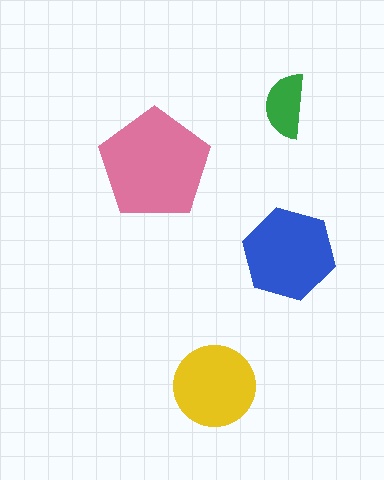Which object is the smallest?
The green semicircle.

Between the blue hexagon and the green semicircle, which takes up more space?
The blue hexagon.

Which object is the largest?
The pink pentagon.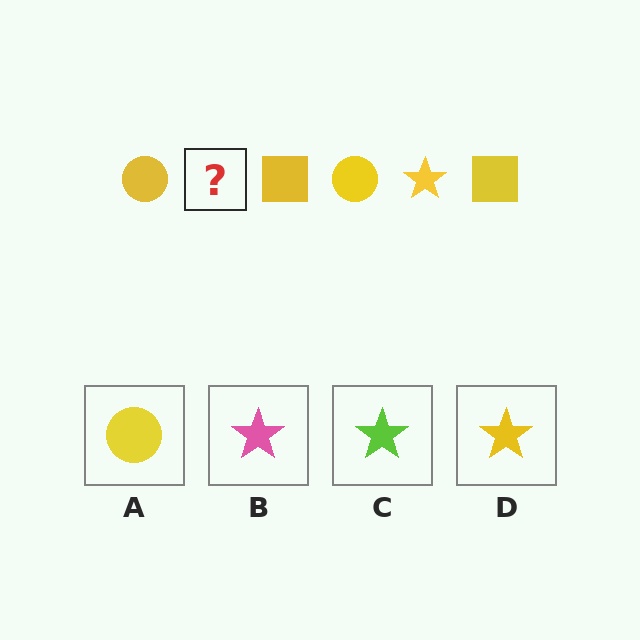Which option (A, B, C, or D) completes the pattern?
D.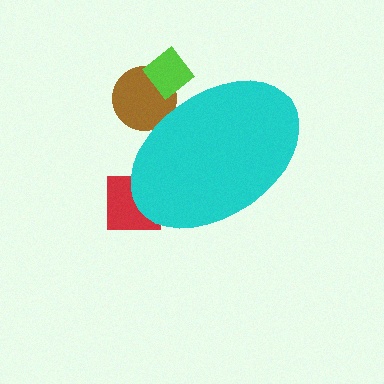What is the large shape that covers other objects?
A cyan ellipse.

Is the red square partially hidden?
Yes, the red square is partially hidden behind the cyan ellipse.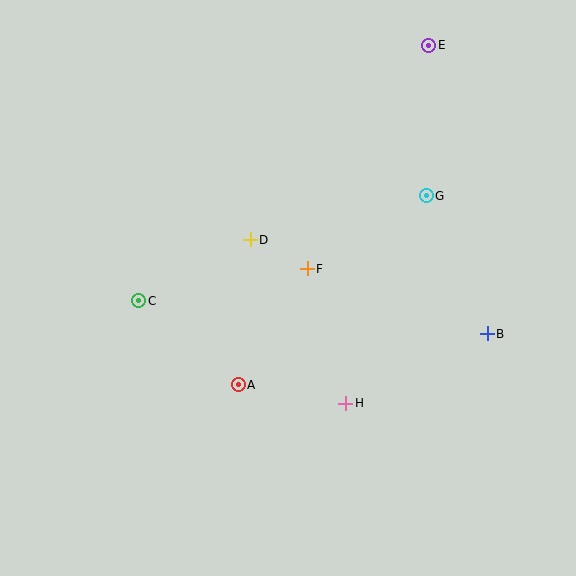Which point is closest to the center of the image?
Point F at (307, 269) is closest to the center.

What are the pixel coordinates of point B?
Point B is at (487, 334).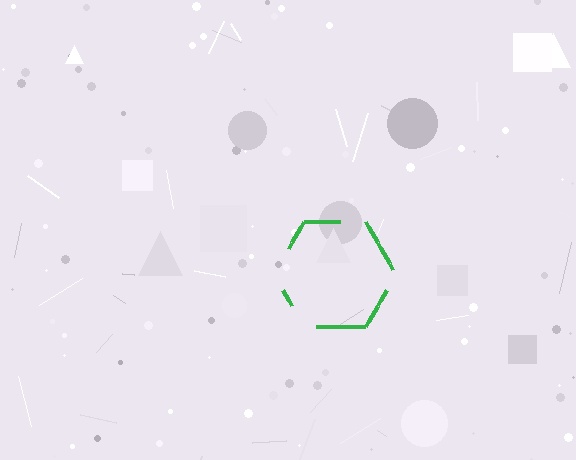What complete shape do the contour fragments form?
The contour fragments form a hexagon.